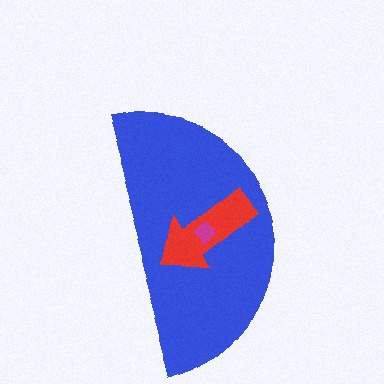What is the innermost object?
The magenta diamond.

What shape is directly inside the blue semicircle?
The red arrow.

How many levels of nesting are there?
3.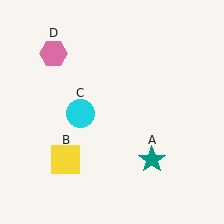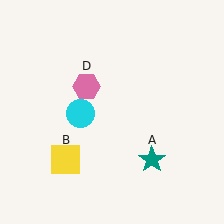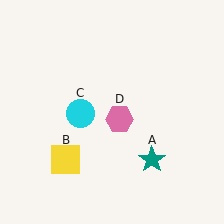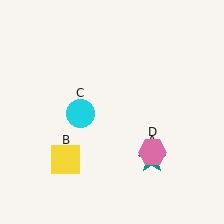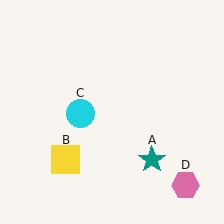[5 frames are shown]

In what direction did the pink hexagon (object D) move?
The pink hexagon (object D) moved down and to the right.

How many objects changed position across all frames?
1 object changed position: pink hexagon (object D).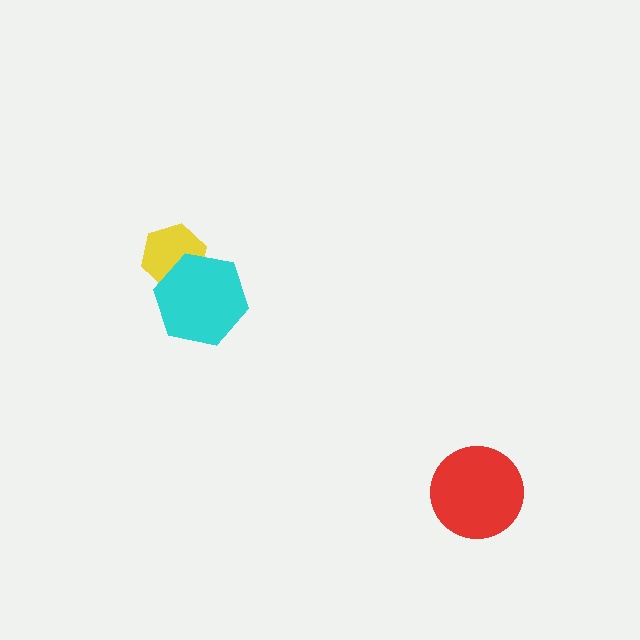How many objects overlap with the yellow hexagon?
1 object overlaps with the yellow hexagon.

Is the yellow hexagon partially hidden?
Yes, it is partially covered by another shape.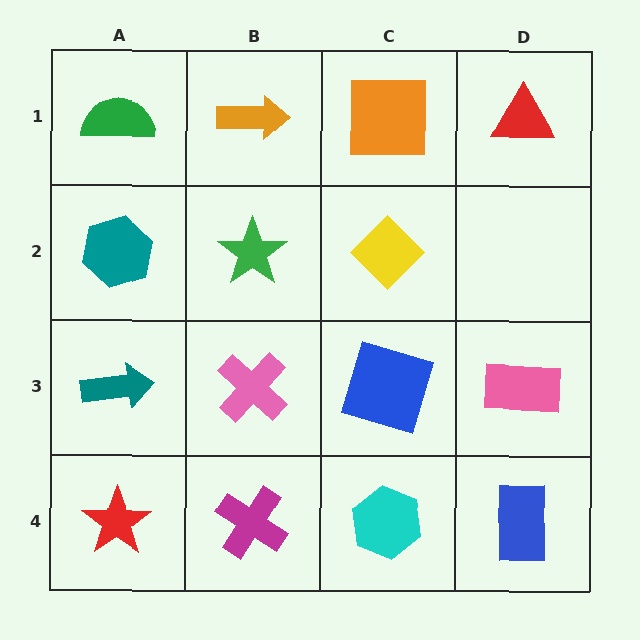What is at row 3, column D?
A pink rectangle.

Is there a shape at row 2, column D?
No, that cell is empty.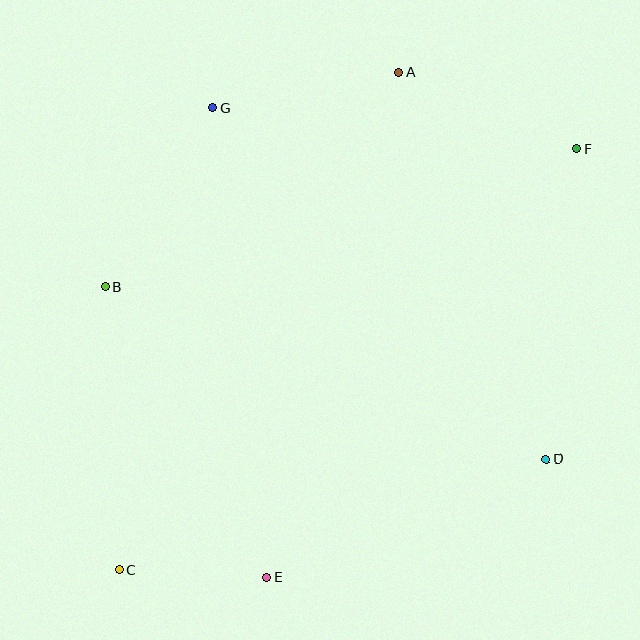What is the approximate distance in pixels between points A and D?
The distance between A and D is approximately 413 pixels.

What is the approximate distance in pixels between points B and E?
The distance between B and E is approximately 332 pixels.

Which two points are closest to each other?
Points C and E are closest to each other.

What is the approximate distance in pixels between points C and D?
The distance between C and D is approximately 442 pixels.